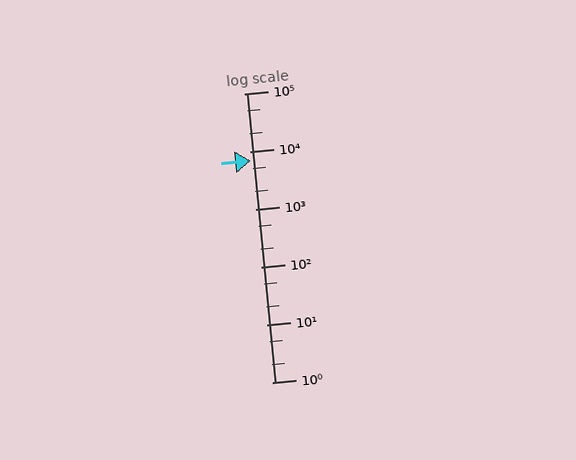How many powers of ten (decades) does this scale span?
The scale spans 5 decades, from 1 to 100000.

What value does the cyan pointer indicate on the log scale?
The pointer indicates approximately 6800.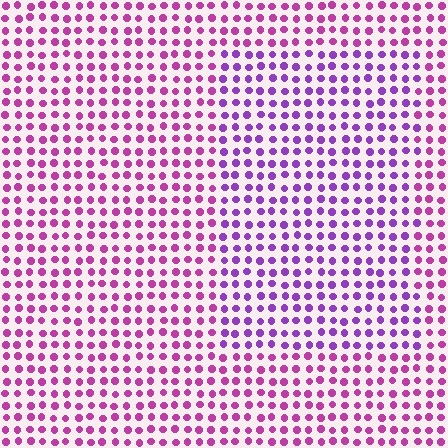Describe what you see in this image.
The image is filled with small magenta elements in a uniform arrangement. A rectangle-shaped region is visible where the elements are tinted to a slightly different hue, forming a subtle color boundary.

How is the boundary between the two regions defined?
The boundary is defined purely by a slight shift in hue (about 32 degrees). Spacing, size, and orientation are identical on both sides.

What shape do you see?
I see a rectangle.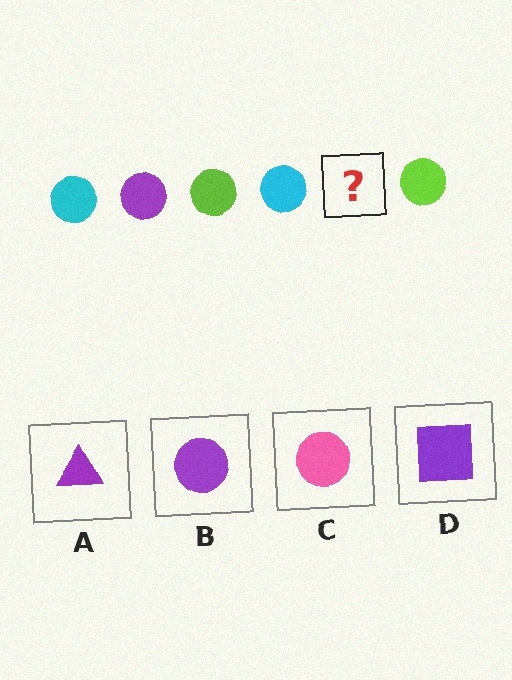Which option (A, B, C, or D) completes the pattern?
B.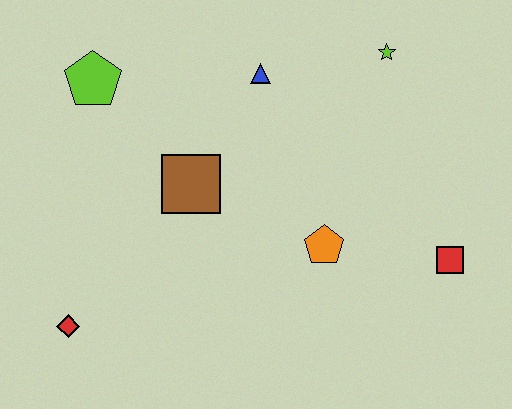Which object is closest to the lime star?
The blue triangle is closest to the lime star.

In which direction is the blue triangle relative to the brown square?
The blue triangle is above the brown square.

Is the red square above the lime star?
No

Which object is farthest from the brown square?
The red square is farthest from the brown square.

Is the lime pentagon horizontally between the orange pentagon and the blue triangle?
No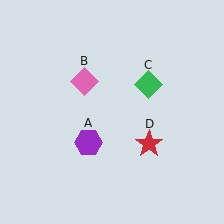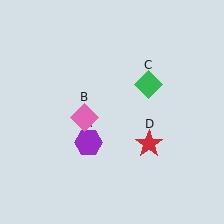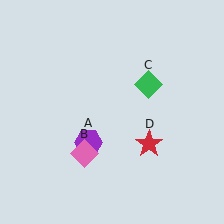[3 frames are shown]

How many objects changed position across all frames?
1 object changed position: pink diamond (object B).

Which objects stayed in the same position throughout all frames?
Purple hexagon (object A) and green diamond (object C) and red star (object D) remained stationary.